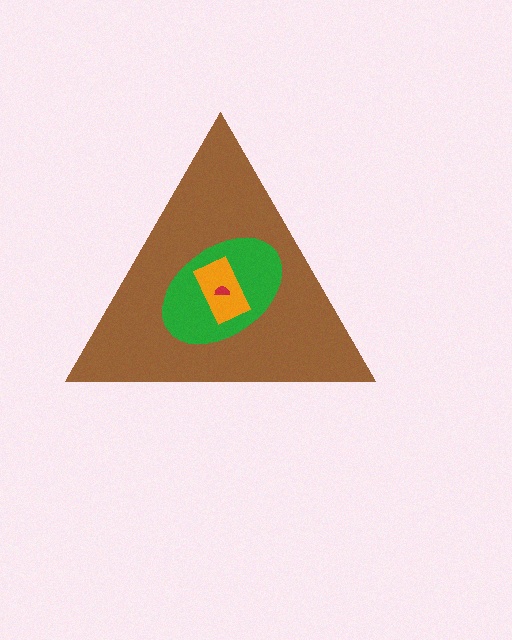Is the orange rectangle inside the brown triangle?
Yes.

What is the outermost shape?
The brown triangle.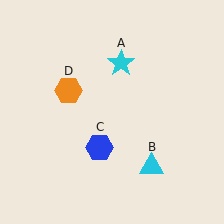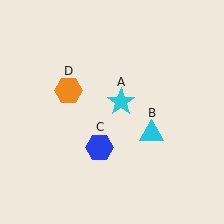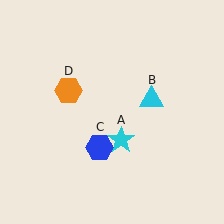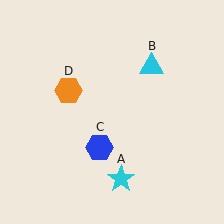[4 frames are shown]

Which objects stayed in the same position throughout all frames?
Blue hexagon (object C) and orange hexagon (object D) remained stationary.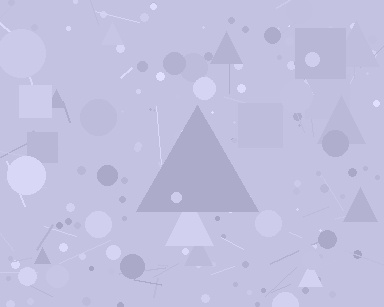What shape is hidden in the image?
A triangle is hidden in the image.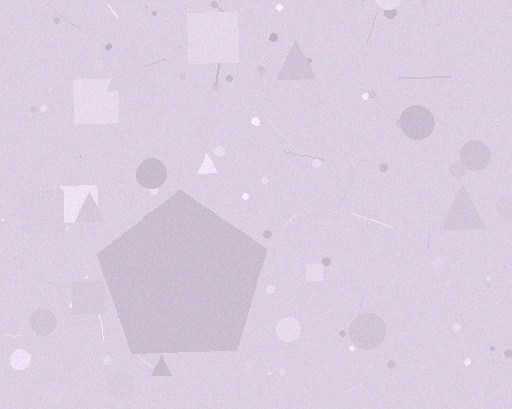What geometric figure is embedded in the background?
A pentagon is embedded in the background.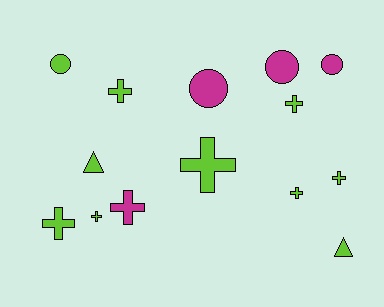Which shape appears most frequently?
Cross, with 8 objects.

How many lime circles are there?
There is 1 lime circle.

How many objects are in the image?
There are 14 objects.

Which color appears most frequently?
Lime, with 10 objects.